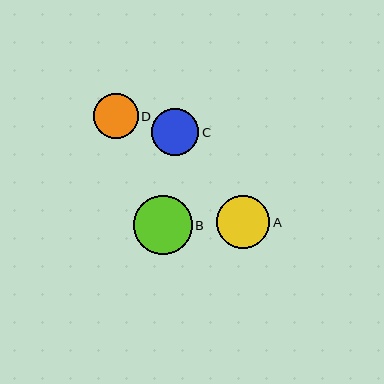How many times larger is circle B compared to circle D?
Circle B is approximately 1.3 times the size of circle D.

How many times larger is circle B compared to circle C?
Circle B is approximately 1.2 times the size of circle C.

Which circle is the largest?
Circle B is the largest with a size of approximately 59 pixels.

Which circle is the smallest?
Circle D is the smallest with a size of approximately 44 pixels.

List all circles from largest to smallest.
From largest to smallest: B, A, C, D.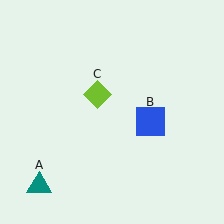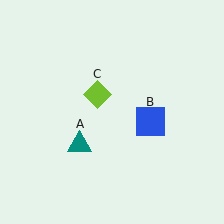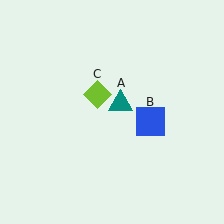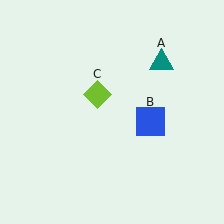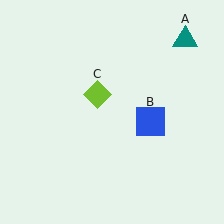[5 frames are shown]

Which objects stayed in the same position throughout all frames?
Blue square (object B) and lime diamond (object C) remained stationary.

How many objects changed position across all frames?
1 object changed position: teal triangle (object A).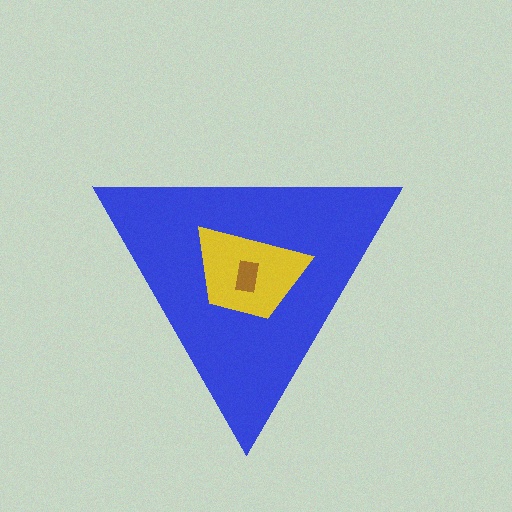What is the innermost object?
The brown rectangle.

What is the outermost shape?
The blue triangle.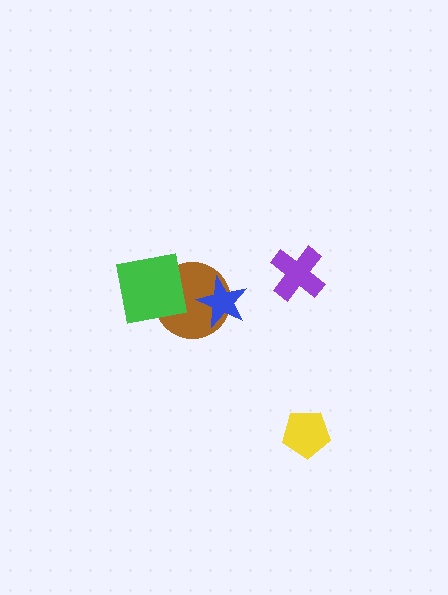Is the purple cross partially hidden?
No, no other shape covers it.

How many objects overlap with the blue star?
1 object overlaps with the blue star.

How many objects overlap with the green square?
1 object overlaps with the green square.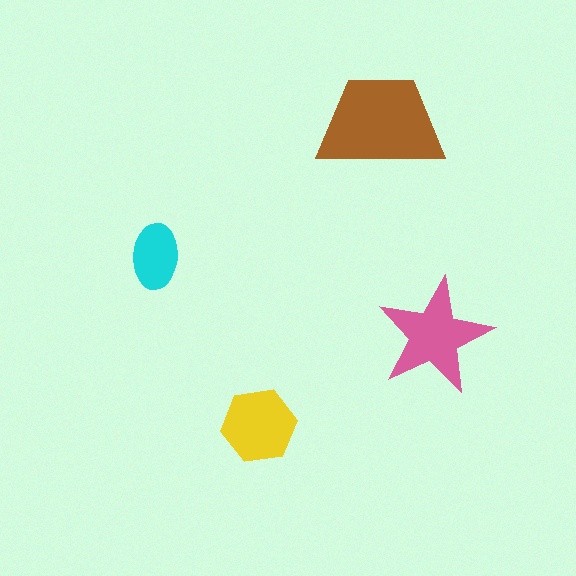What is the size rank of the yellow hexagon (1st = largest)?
3rd.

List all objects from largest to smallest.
The brown trapezoid, the pink star, the yellow hexagon, the cyan ellipse.